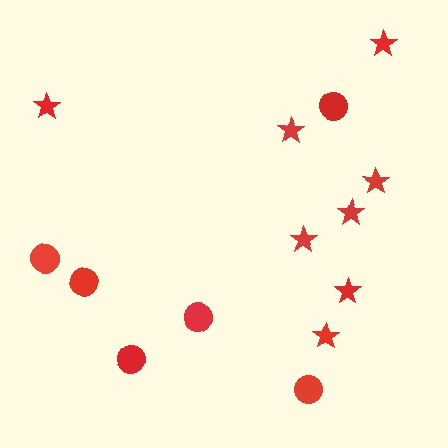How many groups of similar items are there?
There are 2 groups: one group of stars (8) and one group of circles (6).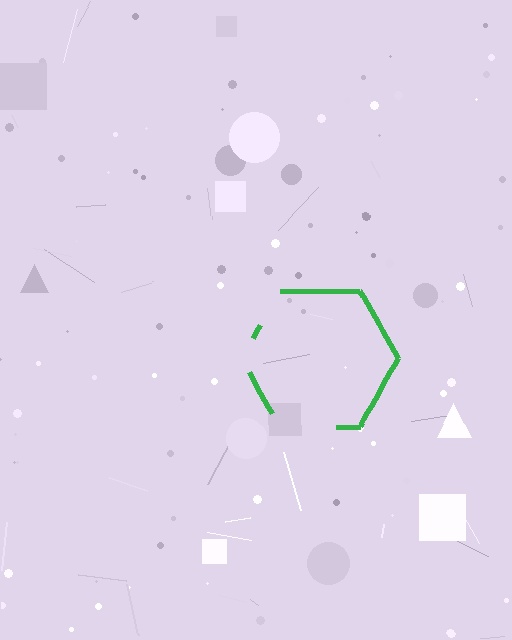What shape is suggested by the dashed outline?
The dashed outline suggests a hexagon.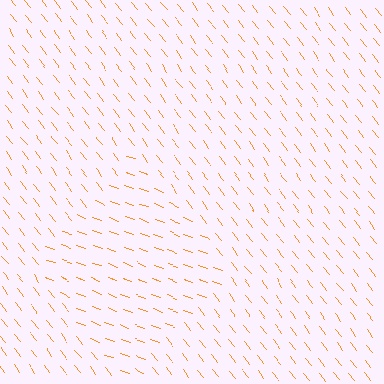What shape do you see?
I see a diamond.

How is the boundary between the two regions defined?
The boundary is defined purely by a change in line orientation (approximately 32 degrees difference). All lines are the same color and thickness.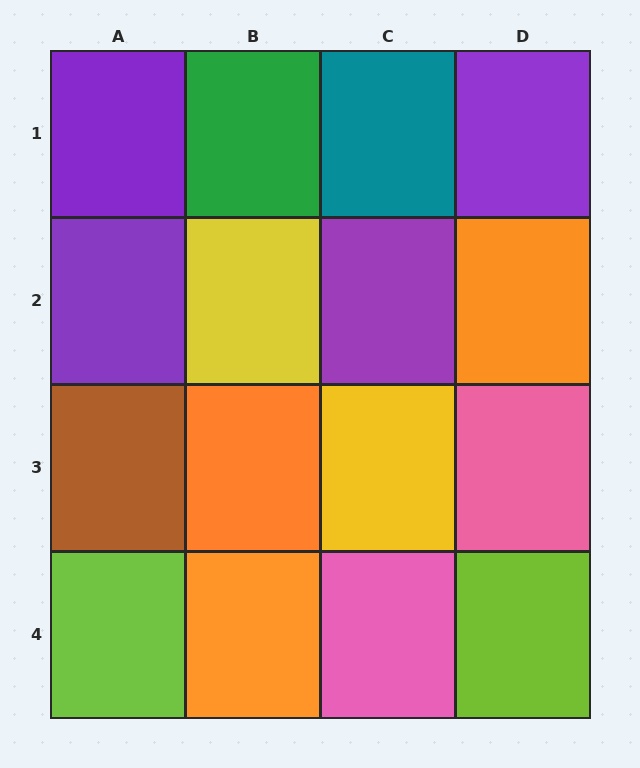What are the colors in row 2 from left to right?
Purple, yellow, purple, orange.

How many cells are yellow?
2 cells are yellow.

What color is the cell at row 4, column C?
Pink.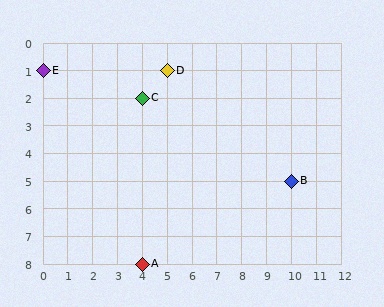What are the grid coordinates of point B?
Point B is at grid coordinates (10, 5).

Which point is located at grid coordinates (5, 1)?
Point D is at (5, 1).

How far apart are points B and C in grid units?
Points B and C are 6 columns and 3 rows apart (about 6.7 grid units diagonally).